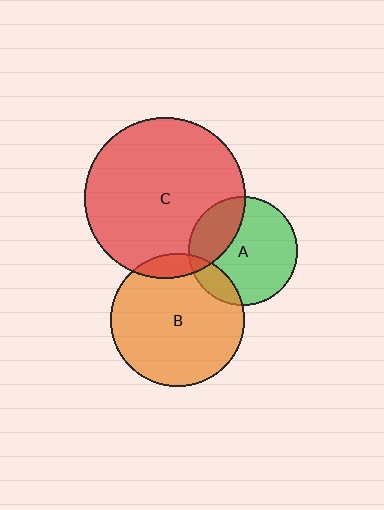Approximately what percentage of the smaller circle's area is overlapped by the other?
Approximately 30%.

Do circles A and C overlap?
Yes.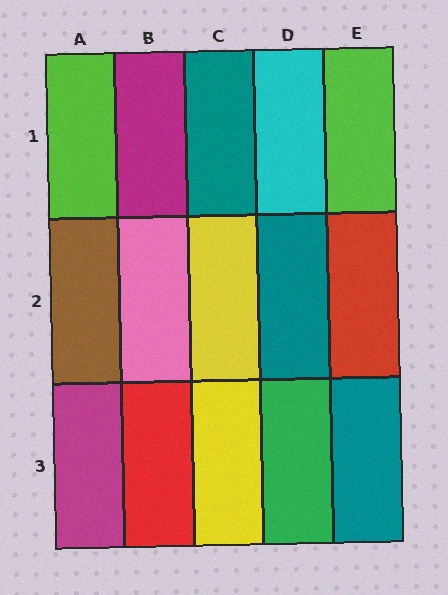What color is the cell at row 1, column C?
Teal.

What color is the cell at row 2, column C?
Yellow.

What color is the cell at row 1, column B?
Magenta.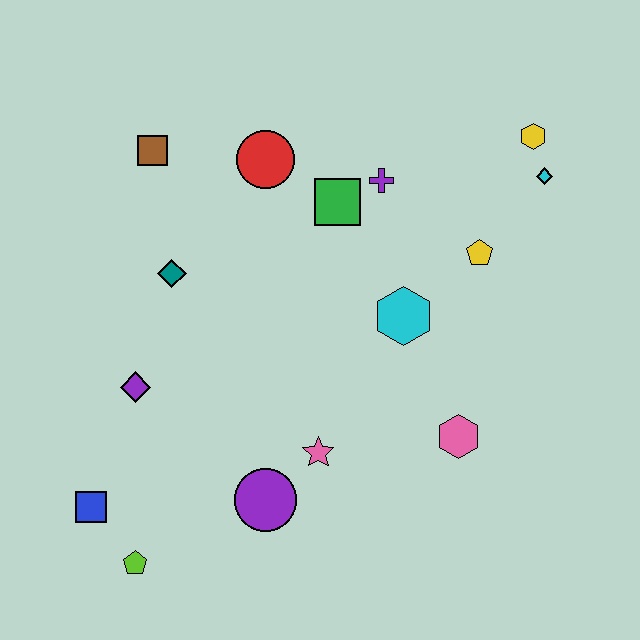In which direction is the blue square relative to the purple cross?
The blue square is below the purple cross.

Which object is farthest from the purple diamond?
The yellow hexagon is farthest from the purple diamond.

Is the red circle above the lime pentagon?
Yes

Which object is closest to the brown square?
The red circle is closest to the brown square.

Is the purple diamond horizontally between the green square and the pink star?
No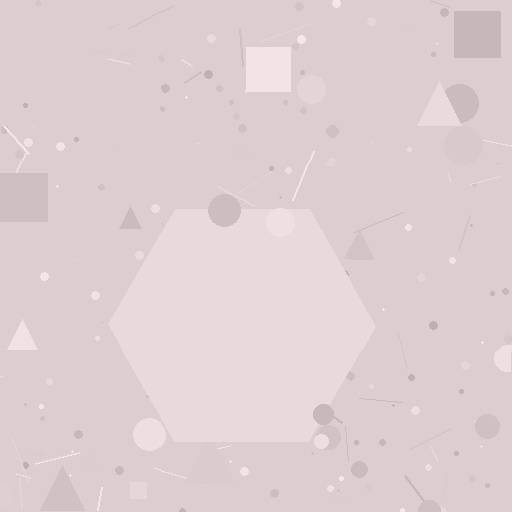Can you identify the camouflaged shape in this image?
The camouflaged shape is a hexagon.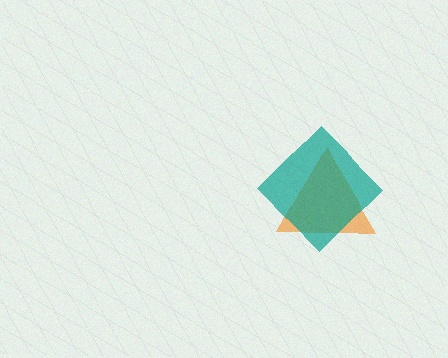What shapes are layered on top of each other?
The layered shapes are: an orange triangle, a teal diamond.